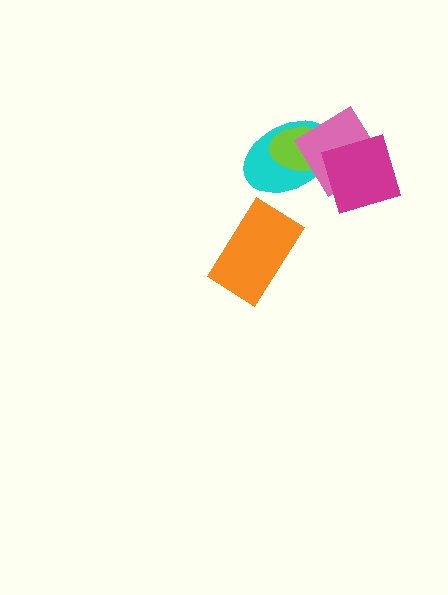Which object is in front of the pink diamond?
The magenta square is in front of the pink diamond.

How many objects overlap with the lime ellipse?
2 objects overlap with the lime ellipse.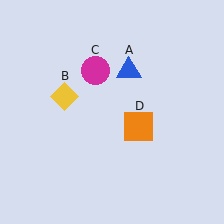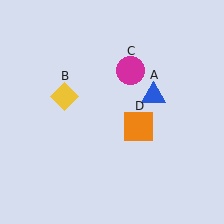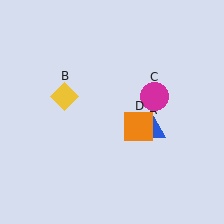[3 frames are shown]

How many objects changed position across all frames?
2 objects changed position: blue triangle (object A), magenta circle (object C).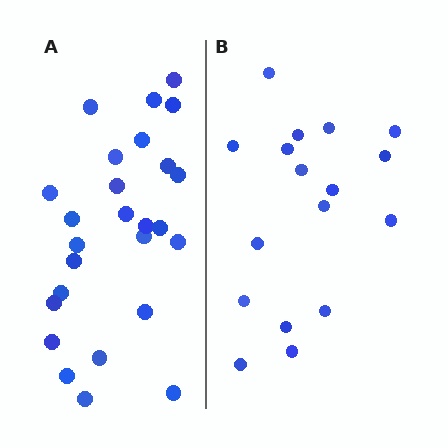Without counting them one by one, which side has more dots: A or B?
Region A (the left region) has more dots.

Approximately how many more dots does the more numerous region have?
Region A has roughly 8 or so more dots than region B.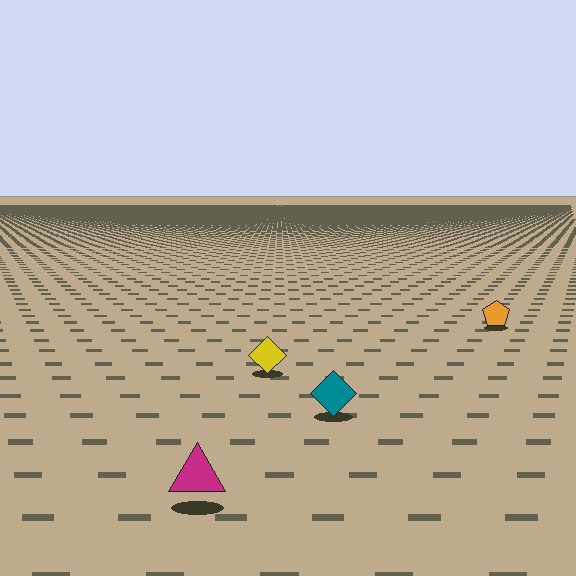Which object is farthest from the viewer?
The orange pentagon is farthest from the viewer. It appears smaller and the ground texture around it is denser.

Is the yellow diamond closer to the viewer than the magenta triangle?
No. The magenta triangle is closer — you can tell from the texture gradient: the ground texture is coarser near it.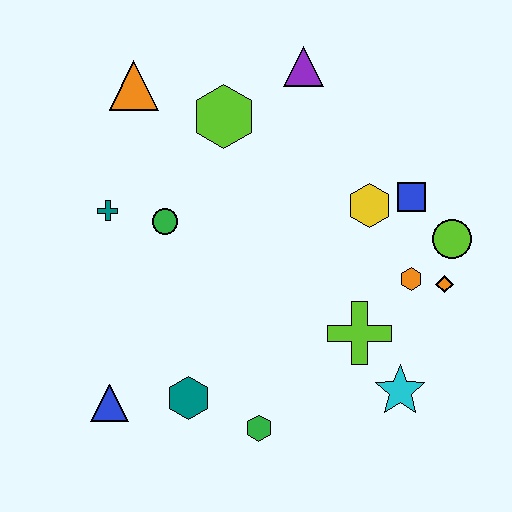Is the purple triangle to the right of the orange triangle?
Yes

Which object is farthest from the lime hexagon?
The cyan star is farthest from the lime hexagon.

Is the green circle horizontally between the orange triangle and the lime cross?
Yes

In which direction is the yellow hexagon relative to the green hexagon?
The yellow hexagon is above the green hexagon.